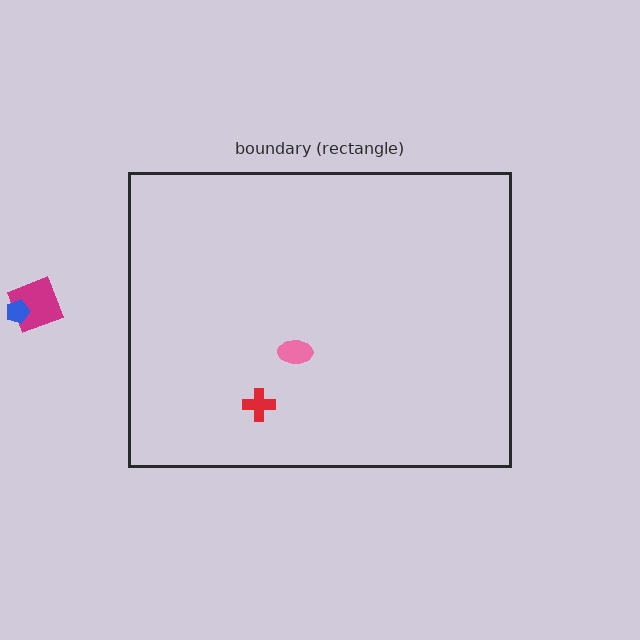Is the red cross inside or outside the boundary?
Inside.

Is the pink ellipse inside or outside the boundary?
Inside.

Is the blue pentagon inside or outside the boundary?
Outside.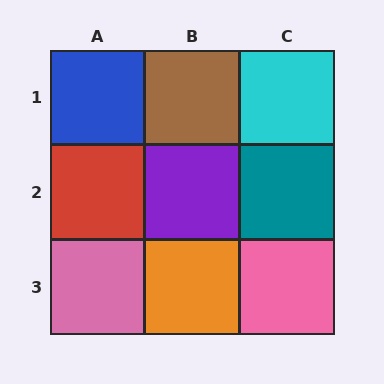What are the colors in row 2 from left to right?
Red, purple, teal.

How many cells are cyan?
1 cell is cyan.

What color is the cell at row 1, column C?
Cyan.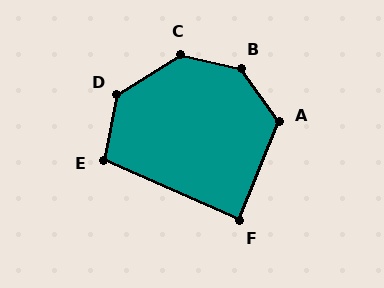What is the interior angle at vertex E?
Approximately 102 degrees (obtuse).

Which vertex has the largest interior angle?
B, at approximately 139 degrees.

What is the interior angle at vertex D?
Approximately 133 degrees (obtuse).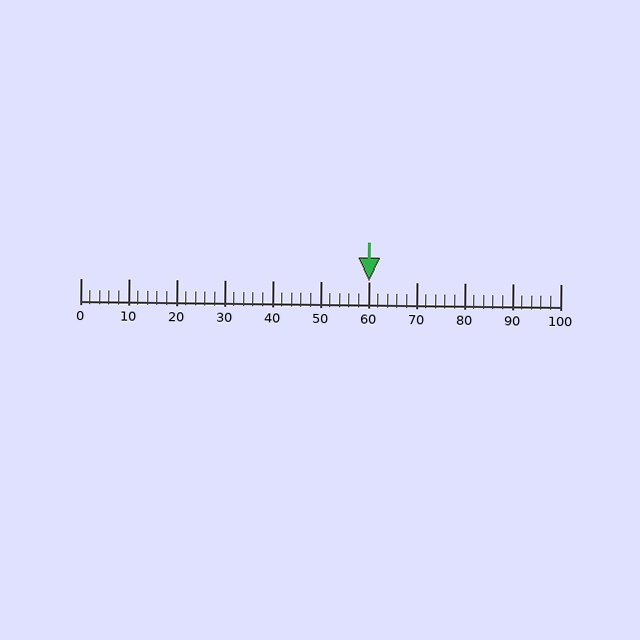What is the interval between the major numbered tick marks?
The major tick marks are spaced 10 units apart.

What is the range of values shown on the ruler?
The ruler shows values from 0 to 100.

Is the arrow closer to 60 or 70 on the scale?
The arrow is closer to 60.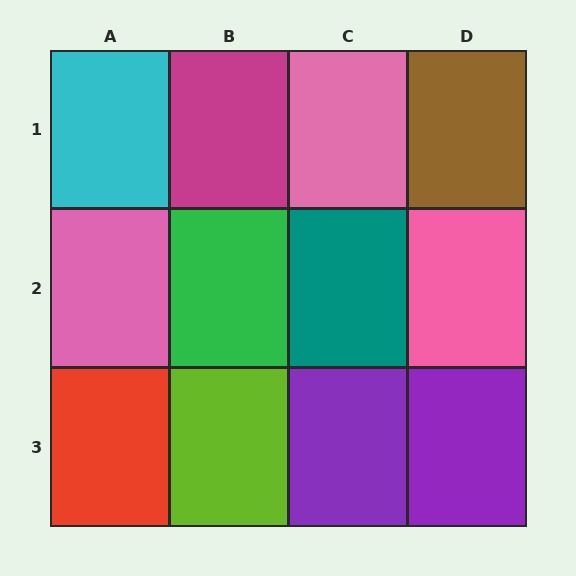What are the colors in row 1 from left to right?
Cyan, magenta, pink, brown.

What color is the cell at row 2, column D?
Pink.